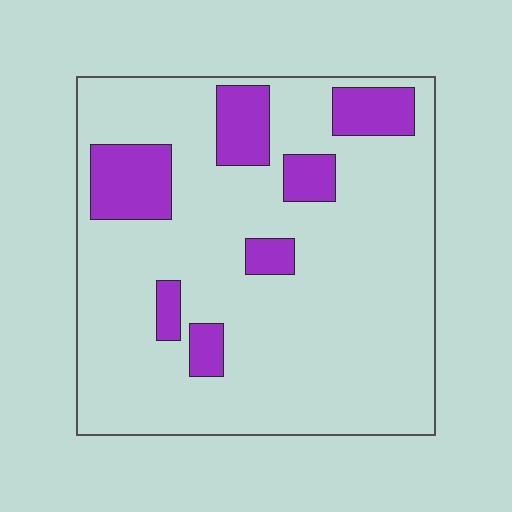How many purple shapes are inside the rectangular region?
7.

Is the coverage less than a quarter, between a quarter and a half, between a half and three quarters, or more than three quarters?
Less than a quarter.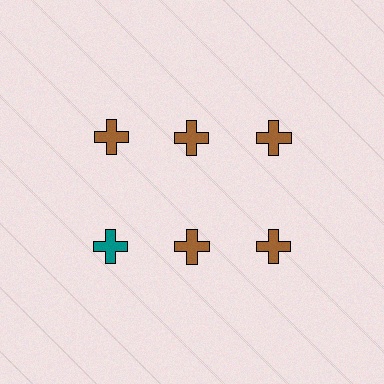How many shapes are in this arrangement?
There are 6 shapes arranged in a grid pattern.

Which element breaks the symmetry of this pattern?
The teal cross in the second row, leftmost column breaks the symmetry. All other shapes are brown crosses.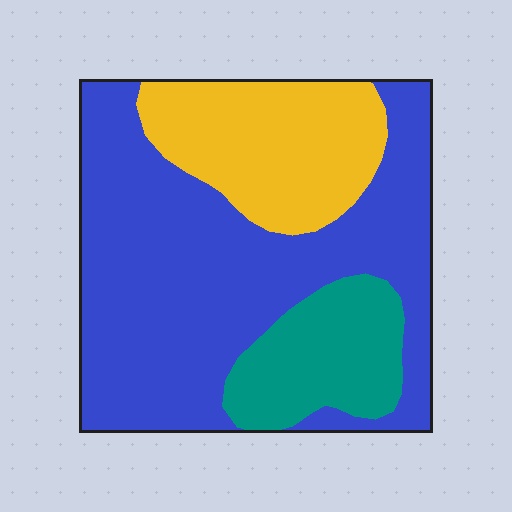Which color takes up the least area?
Teal, at roughly 15%.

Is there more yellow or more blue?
Blue.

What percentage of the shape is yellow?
Yellow takes up about one quarter (1/4) of the shape.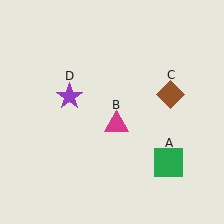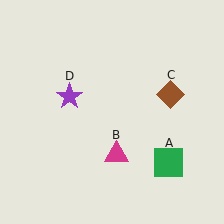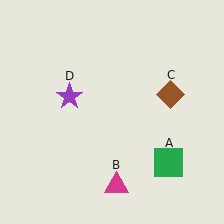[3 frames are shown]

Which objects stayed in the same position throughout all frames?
Green square (object A) and brown diamond (object C) and purple star (object D) remained stationary.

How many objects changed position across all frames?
1 object changed position: magenta triangle (object B).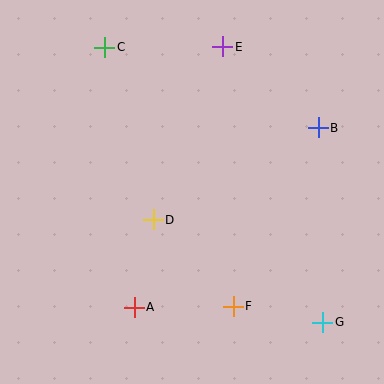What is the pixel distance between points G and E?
The distance between G and E is 293 pixels.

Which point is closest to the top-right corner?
Point B is closest to the top-right corner.